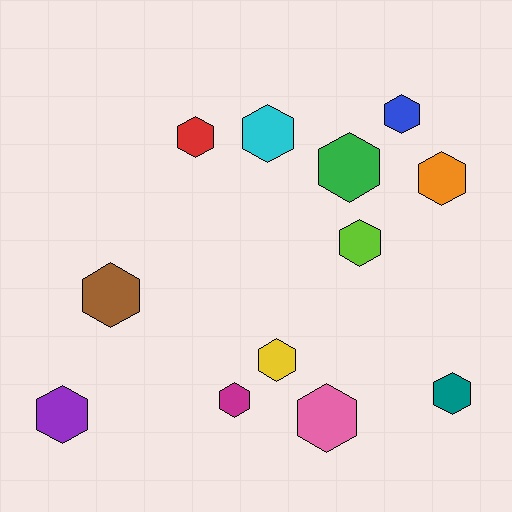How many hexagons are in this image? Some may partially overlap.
There are 12 hexagons.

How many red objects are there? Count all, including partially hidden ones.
There is 1 red object.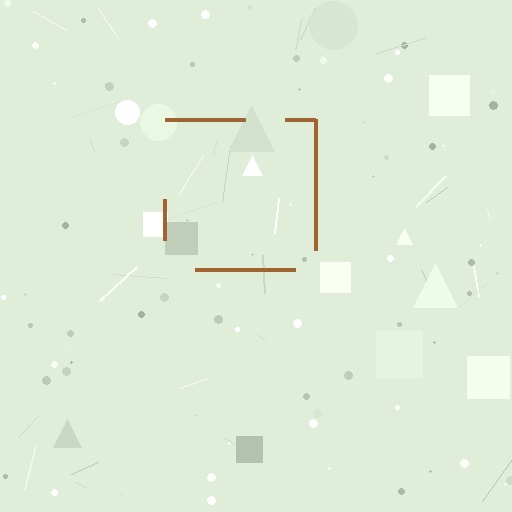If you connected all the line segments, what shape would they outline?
They would outline a square.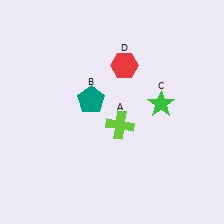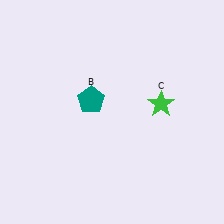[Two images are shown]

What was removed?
The red hexagon (D), the lime cross (A) were removed in Image 2.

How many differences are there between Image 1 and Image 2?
There are 2 differences between the two images.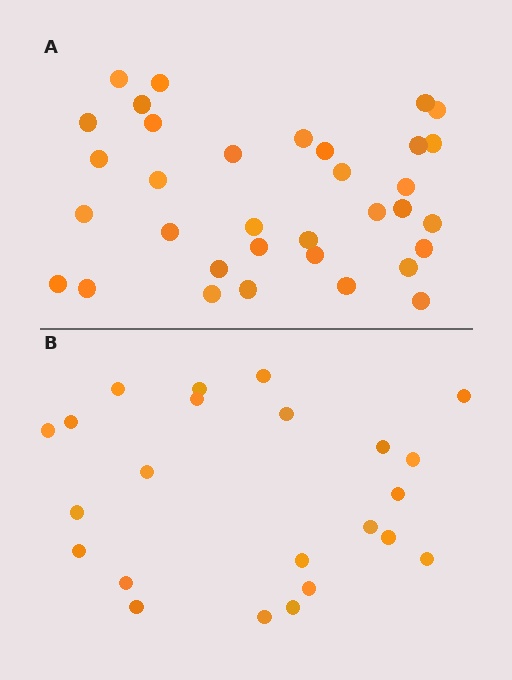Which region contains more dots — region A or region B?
Region A (the top region) has more dots.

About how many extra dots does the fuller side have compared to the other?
Region A has roughly 12 or so more dots than region B.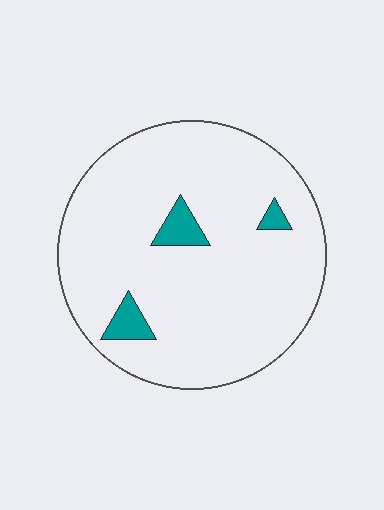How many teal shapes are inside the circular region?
3.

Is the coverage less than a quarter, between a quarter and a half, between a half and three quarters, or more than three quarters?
Less than a quarter.